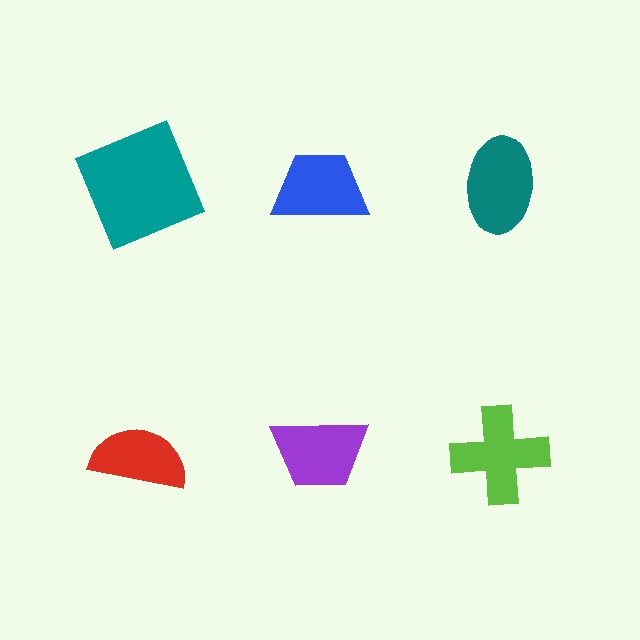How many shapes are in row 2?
3 shapes.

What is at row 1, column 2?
A blue trapezoid.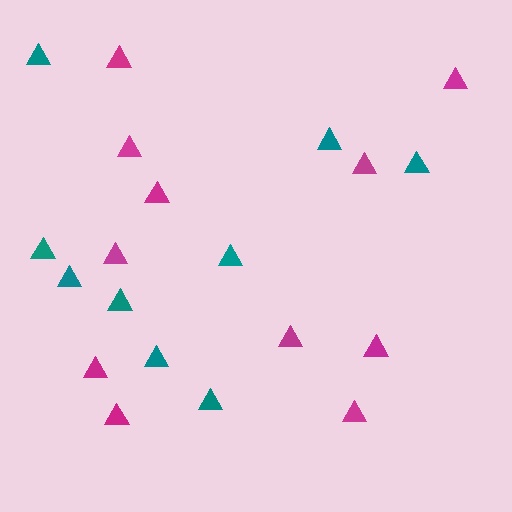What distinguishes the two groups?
There are 2 groups: one group of magenta triangles (11) and one group of teal triangles (9).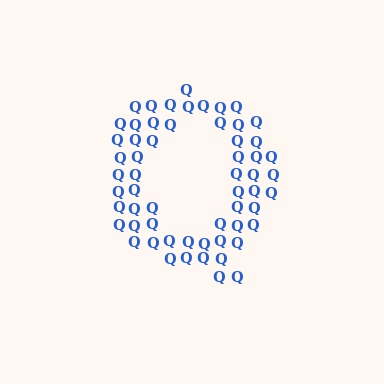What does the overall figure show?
The overall figure shows the letter Q.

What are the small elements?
The small elements are letter Q's.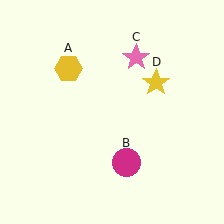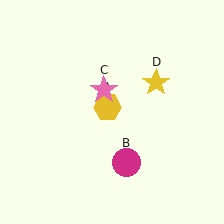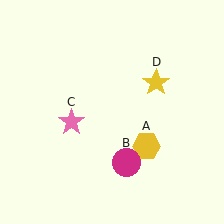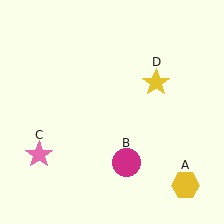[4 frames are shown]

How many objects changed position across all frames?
2 objects changed position: yellow hexagon (object A), pink star (object C).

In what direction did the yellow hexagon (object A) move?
The yellow hexagon (object A) moved down and to the right.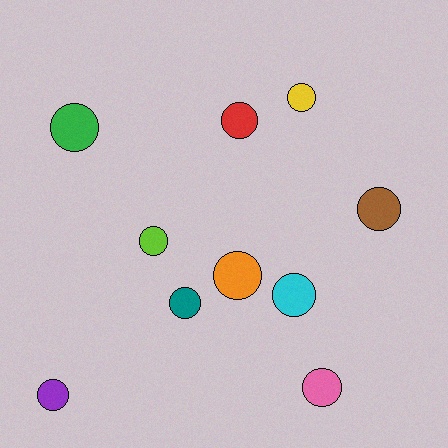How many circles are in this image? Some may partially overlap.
There are 10 circles.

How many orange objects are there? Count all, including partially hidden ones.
There is 1 orange object.